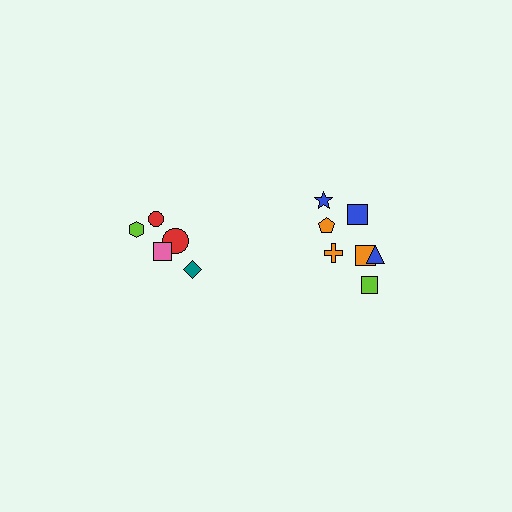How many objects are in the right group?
There are 7 objects.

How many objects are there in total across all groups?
There are 12 objects.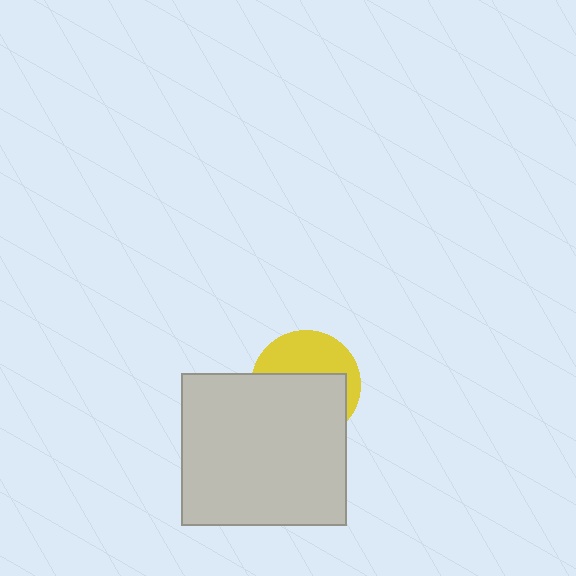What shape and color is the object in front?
The object in front is a light gray rectangle.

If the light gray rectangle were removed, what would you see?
You would see the complete yellow circle.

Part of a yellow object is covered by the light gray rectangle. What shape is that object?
It is a circle.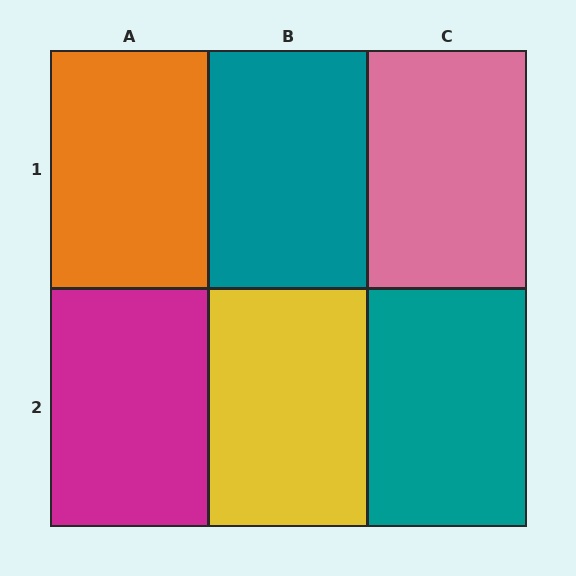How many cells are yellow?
1 cell is yellow.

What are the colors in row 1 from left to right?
Orange, teal, pink.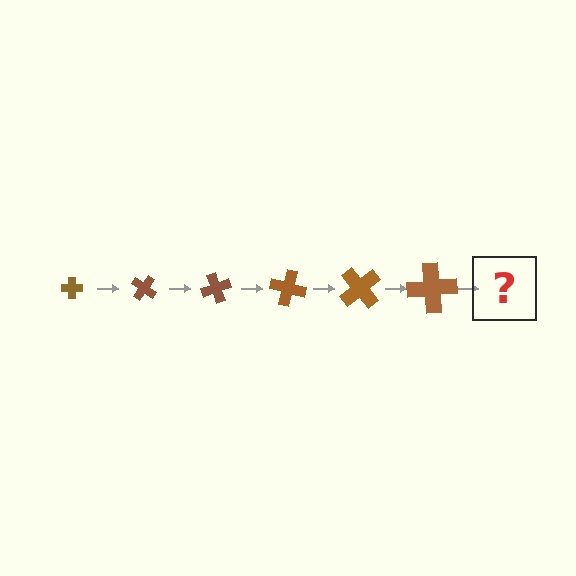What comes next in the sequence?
The next element should be a cross, larger than the previous one and rotated 210 degrees from the start.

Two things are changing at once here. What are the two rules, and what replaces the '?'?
The two rules are that the cross grows larger each step and it rotates 35 degrees each step. The '?' should be a cross, larger than the previous one and rotated 210 degrees from the start.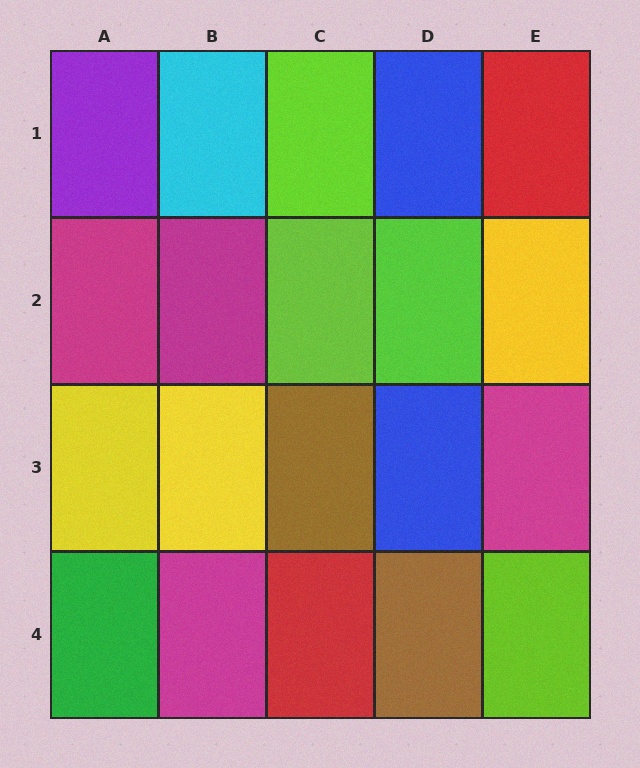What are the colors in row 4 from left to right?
Green, magenta, red, brown, lime.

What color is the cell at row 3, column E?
Magenta.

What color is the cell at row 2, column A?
Magenta.